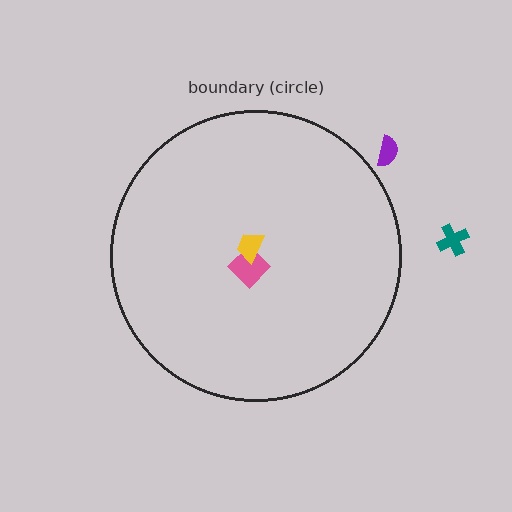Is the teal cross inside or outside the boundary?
Outside.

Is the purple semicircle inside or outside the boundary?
Outside.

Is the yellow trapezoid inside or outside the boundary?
Inside.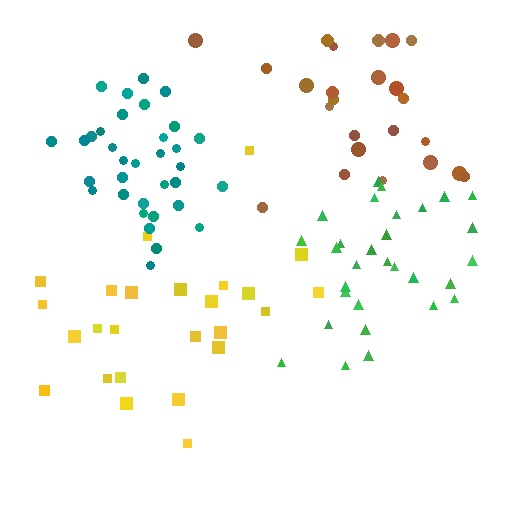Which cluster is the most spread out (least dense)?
Brown.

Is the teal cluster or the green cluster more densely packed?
Teal.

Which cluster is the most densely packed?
Teal.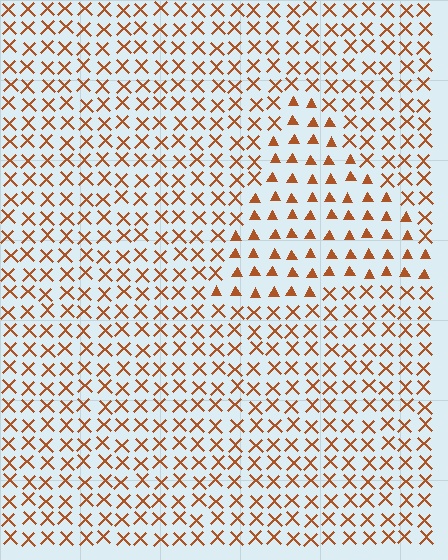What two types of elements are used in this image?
The image uses triangles inside the triangle region and X marks outside it.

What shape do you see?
I see a triangle.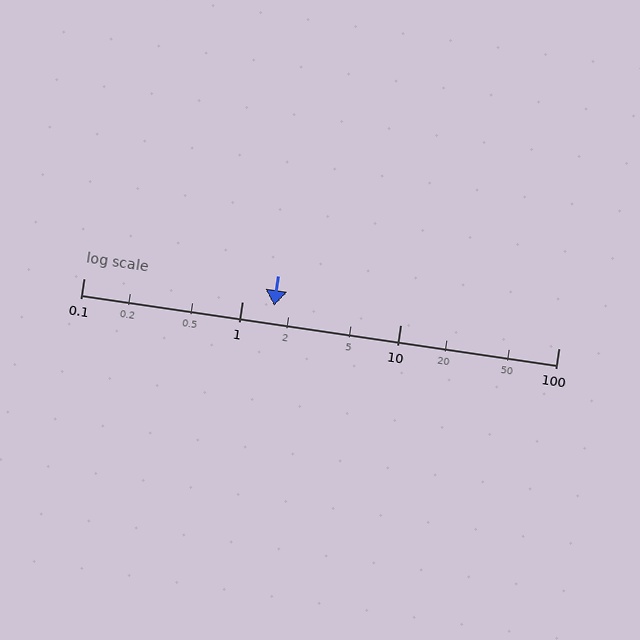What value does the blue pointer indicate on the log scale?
The pointer indicates approximately 1.6.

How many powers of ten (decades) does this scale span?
The scale spans 3 decades, from 0.1 to 100.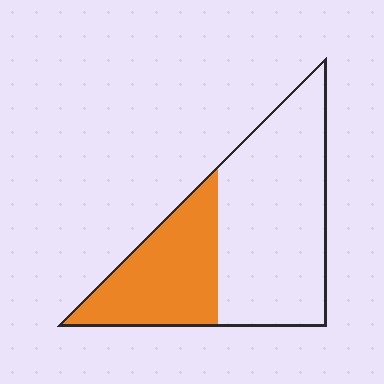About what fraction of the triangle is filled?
About three eighths (3/8).